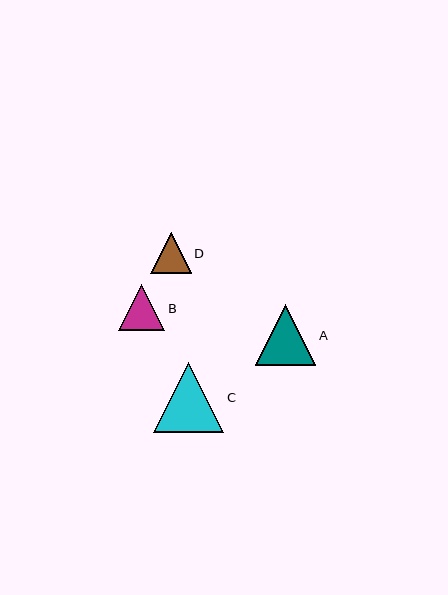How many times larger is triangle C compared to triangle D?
Triangle C is approximately 1.7 times the size of triangle D.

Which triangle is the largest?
Triangle C is the largest with a size of approximately 70 pixels.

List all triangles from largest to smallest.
From largest to smallest: C, A, B, D.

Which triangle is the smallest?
Triangle D is the smallest with a size of approximately 41 pixels.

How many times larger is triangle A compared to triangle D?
Triangle A is approximately 1.5 times the size of triangle D.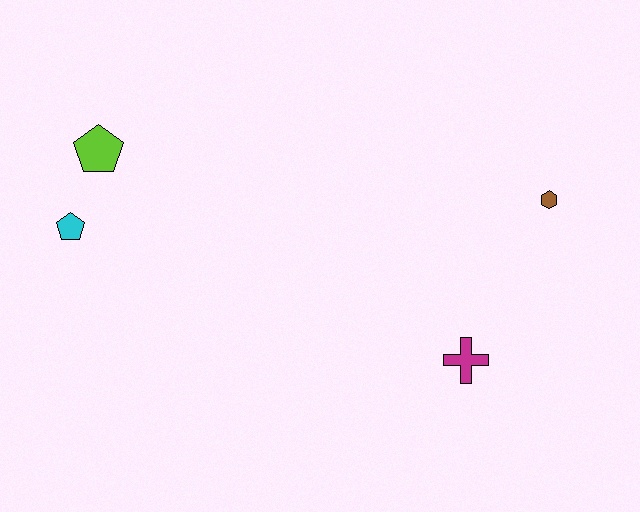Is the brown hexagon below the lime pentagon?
Yes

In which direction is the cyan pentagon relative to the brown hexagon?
The cyan pentagon is to the left of the brown hexagon.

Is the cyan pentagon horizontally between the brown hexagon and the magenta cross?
No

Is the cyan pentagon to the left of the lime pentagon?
Yes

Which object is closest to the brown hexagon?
The magenta cross is closest to the brown hexagon.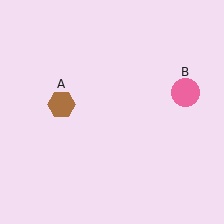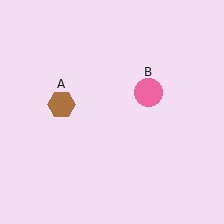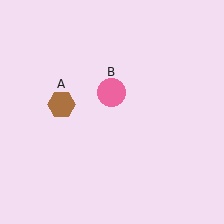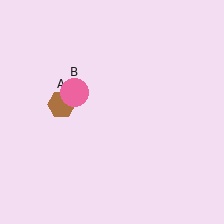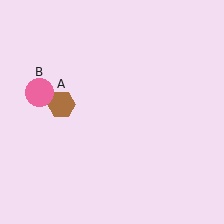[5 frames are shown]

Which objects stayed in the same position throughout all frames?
Brown hexagon (object A) remained stationary.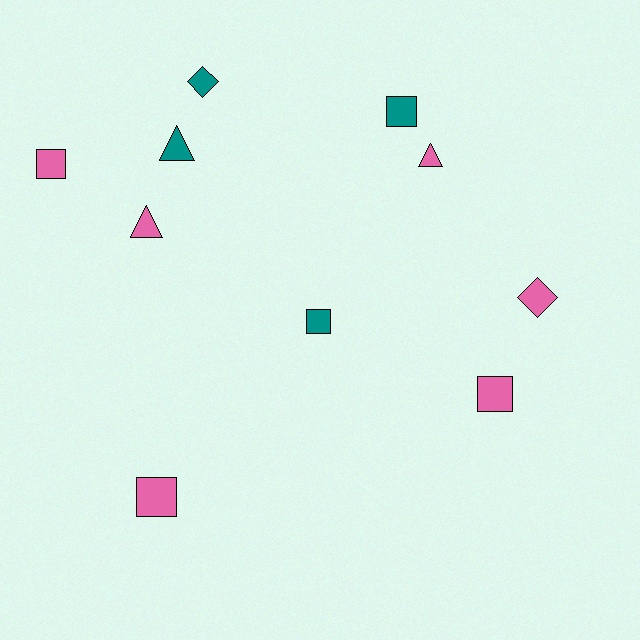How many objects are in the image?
There are 10 objects.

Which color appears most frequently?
Pink, with 6 objects.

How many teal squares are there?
There are 2 teal squares.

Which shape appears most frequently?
Square, with 5 objects.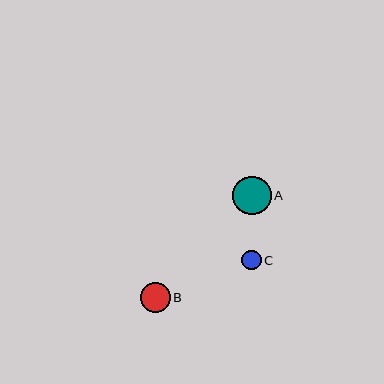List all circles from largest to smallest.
From largest to smallest: A, B, C.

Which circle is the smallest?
Circle C is the smallest with a size of approximately 19 pixels.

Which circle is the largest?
Circle A is the largest with a size of approximately 39 pixels.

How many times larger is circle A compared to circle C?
Circle A is approximately 2.0 times the size of circle C.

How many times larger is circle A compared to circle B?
Circle A is approximately 1.3 times the size of circle B.